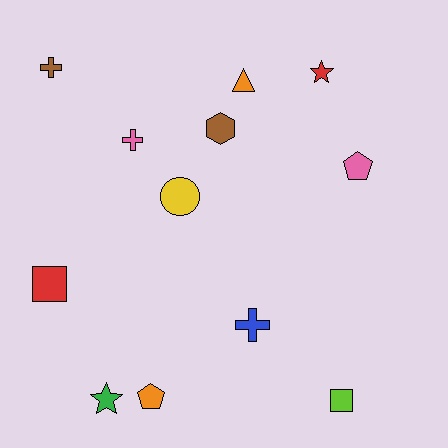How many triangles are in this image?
There is 1 triangle.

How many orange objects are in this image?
There are 2 orange objects.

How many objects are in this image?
There are 12 objects.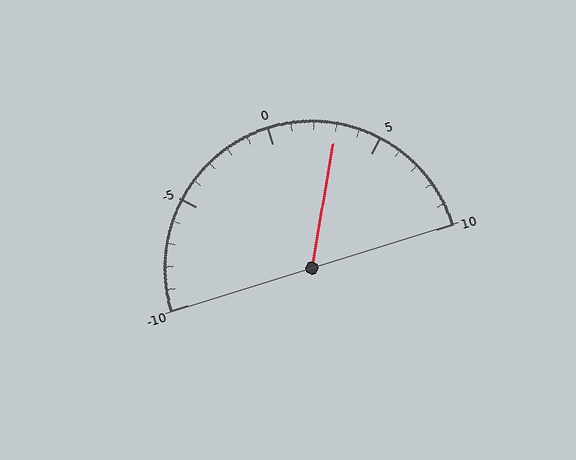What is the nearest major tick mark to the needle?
The nearest major tick mark is 5.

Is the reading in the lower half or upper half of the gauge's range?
The reading is in the upper half of the range (-10 to 10).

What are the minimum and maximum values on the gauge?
The gauge ranges from -10 to 10.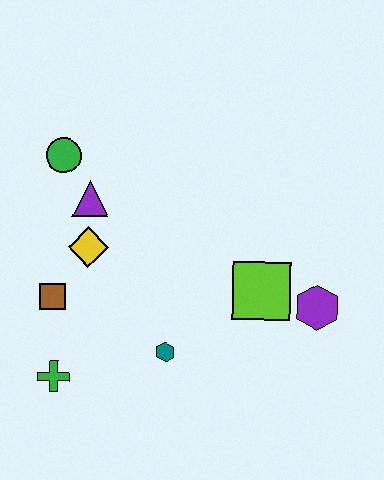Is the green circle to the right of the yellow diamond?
No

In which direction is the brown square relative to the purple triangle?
The brown square is below the purple triangle.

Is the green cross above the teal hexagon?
No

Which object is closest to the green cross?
The brown square is closest to the green cross.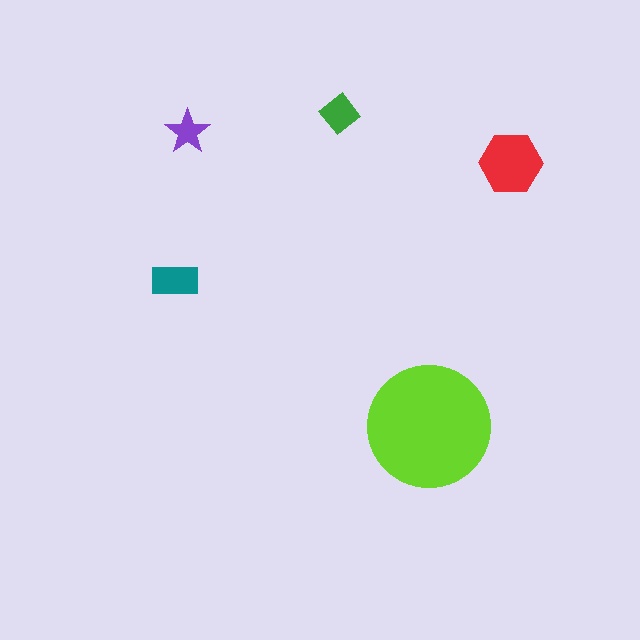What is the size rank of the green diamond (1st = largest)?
4th.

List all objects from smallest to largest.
The purple star, the green diamond, the teal rectangle, the red hexagon, the lime circle.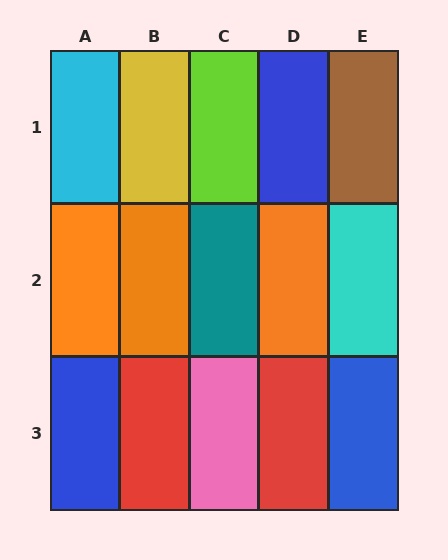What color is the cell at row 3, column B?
Red.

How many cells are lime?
1 cell is lime.